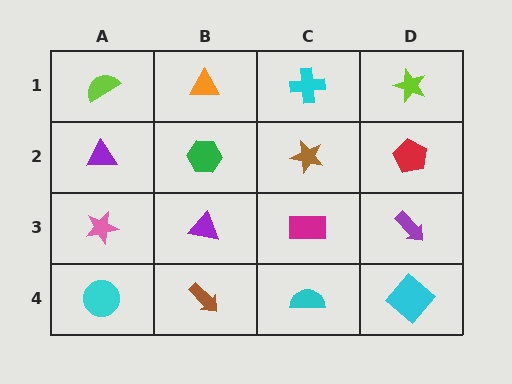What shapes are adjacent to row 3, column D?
A red pentagon (row 2, column D), a cyan diamond (row 4, column D), a magenta rectangle (row 3, column C).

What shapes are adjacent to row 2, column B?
An orange triangle (row 1, column B), a purple triangle (row 3, column B), a purple triangle (row 2, column A), a brown star (row 2, column C).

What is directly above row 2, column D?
A lime star.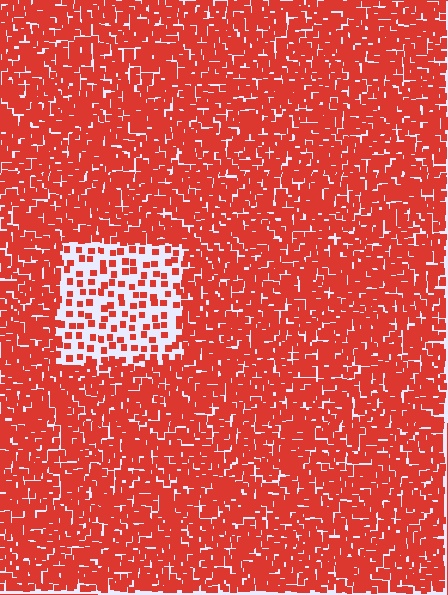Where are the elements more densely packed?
The elements are more densely packed outside the rectangle boundary.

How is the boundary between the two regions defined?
The boundary is defined by a change in element density (approximately 3.1x ratio). All elements are the same color, size, and shape.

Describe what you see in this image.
The image contains small red elements arranged at two different densities. A rectangle-shaped region is visible where the elements are less densely packed than the surrounding area.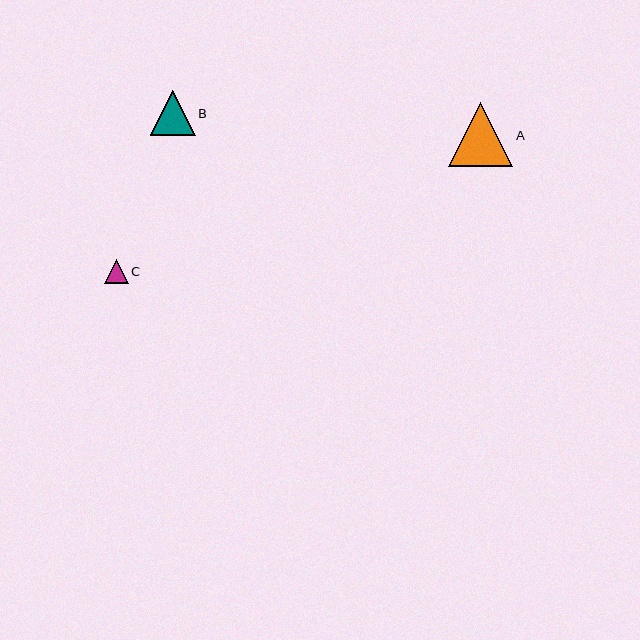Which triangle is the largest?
Triangle A is the largest with a size of approximately 65 pixels.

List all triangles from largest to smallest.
From largest to smallest: A, B, C.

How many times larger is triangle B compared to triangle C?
Triangle B is approximately 1.9 times the size of triangle C.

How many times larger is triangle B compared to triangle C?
Triangle B is approximately 1.9 times the size of triangle C.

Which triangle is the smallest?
Triangle C is the smallest with a size of approximately 24 pixels.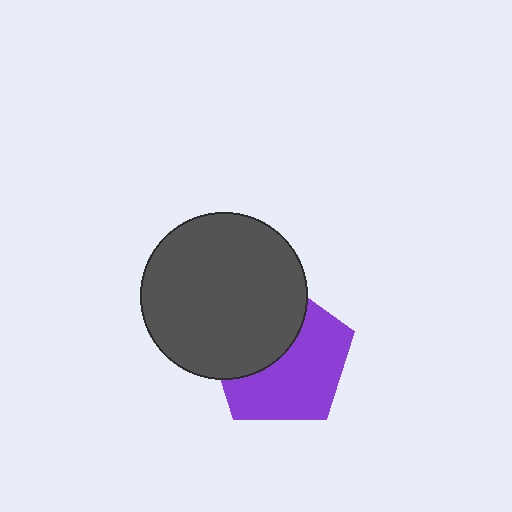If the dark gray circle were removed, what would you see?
You would see the complete purple pentagon.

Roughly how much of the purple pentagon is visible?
About half of it is visible (roughly 57%).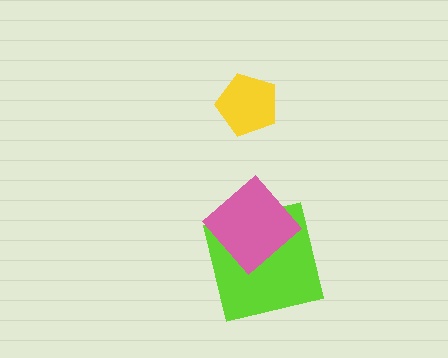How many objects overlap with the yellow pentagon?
0 objects overlap with the yellow pentagon.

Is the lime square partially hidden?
Yes, it is partially covered by another shape.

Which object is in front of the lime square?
The pink diamond is in front of the lime square.